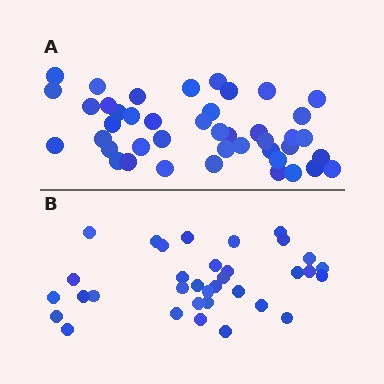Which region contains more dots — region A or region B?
Region A (the top region) has more dots.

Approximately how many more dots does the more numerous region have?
Region A has roughly 8 or so more dots than region B.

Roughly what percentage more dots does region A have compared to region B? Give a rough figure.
About 25% more.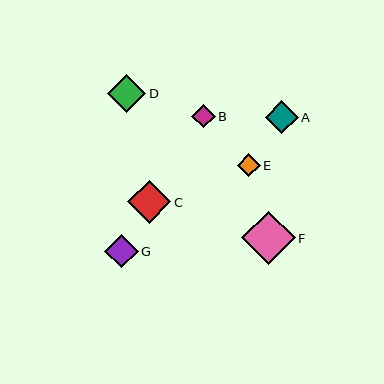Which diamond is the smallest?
Diamond B is the smallest with a size of approximately 23 pixels.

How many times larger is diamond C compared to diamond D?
Diamond C is approximately 1.1 times the size of diamond D.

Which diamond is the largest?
Diamond F is the largest with a size of approximately 54 pixels.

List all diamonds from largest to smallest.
From largest to smallest: F, C, D, G, A, E, B.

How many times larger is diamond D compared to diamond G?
Diamond D is approximately 1.2 times the size of diamond G.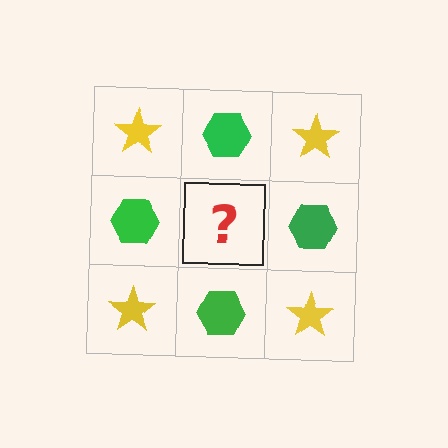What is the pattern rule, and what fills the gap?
The rule is that it alternates yellow star and green hexagon in a checkerboard pattern. The gap should be filled with a yellow star.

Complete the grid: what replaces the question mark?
The question mark should be replaced with a yellow star.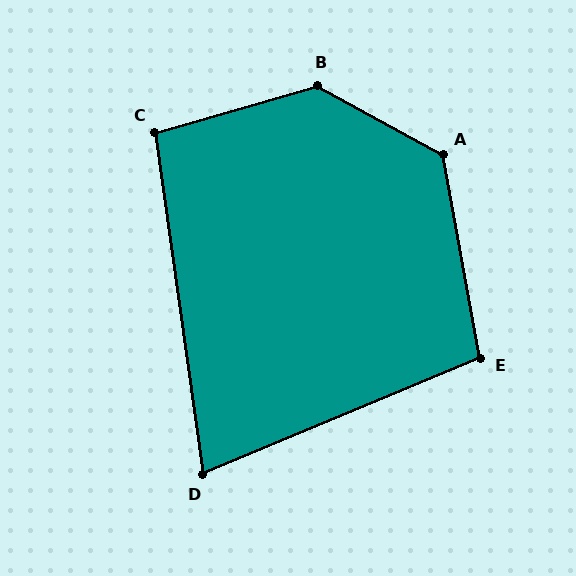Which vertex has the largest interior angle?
B, at approximately 135 degrees.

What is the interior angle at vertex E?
Approximately 102 degrees (obtuse).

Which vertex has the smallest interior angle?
D, at approximately 75 degrees.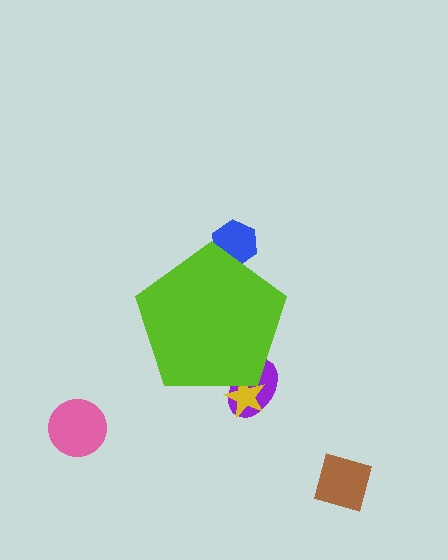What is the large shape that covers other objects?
A lime pentagon.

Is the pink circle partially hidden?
No, the pink circle is fully visible.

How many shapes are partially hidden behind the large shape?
3 shapes are partially hidden.